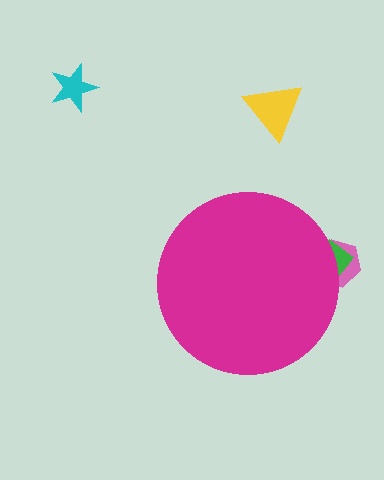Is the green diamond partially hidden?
Yes, the green diamond is partially hidden behind the magenta circle.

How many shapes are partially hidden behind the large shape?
2 shapes are partially hidden.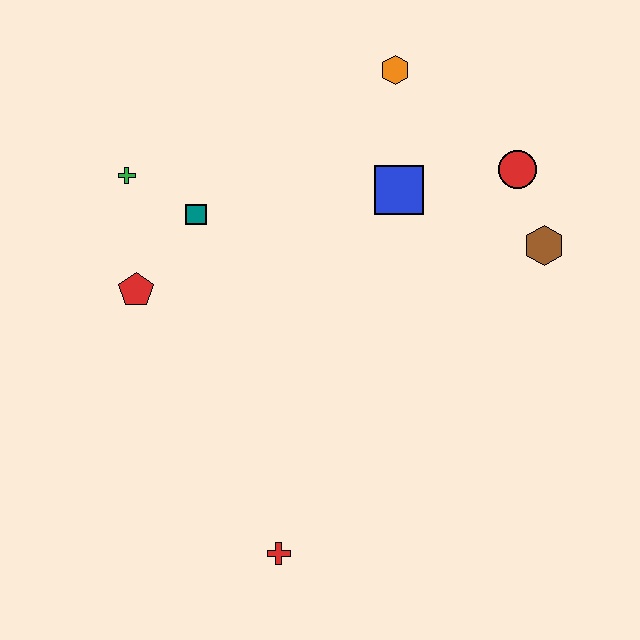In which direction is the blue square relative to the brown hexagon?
The blue square is to the left of the brown hexagon.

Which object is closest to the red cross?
The red pentagon is closest to the red cross.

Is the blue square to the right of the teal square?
Yes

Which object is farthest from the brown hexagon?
The green cross is farthest from the brown hexagon.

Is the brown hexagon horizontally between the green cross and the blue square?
No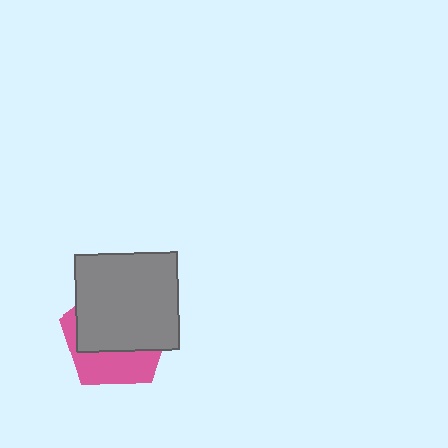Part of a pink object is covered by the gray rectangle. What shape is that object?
It is a pentagon.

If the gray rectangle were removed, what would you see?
You would see the complete pink pentagon.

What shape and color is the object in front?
The object in front is a gray rectangle.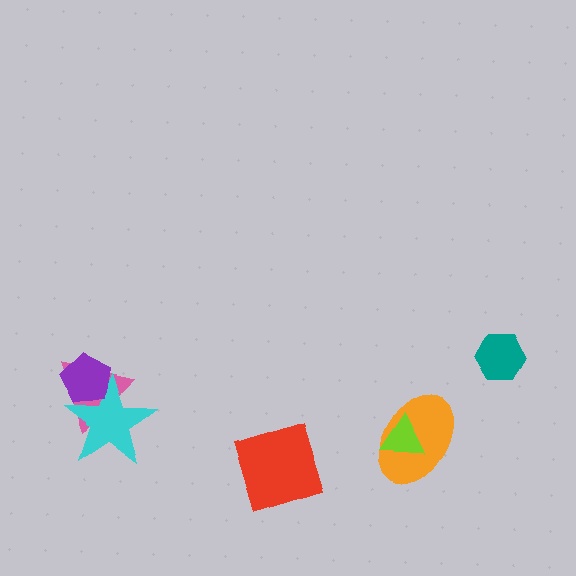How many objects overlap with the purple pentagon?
2 objects overlap with the purple pentagon.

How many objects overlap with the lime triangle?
1 object overlaps with the lime triangle.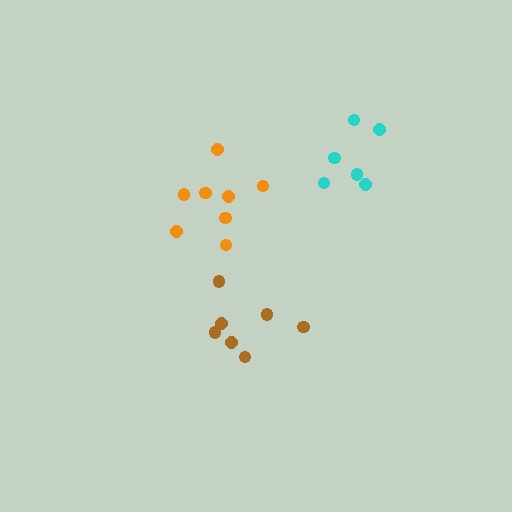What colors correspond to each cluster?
The clusters are colored: orange, cyan, brown.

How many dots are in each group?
Group 1: 8 dots, Group 2: 6 dots, Group 3: 7 dots (21 total).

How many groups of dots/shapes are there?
There are 3 groups.